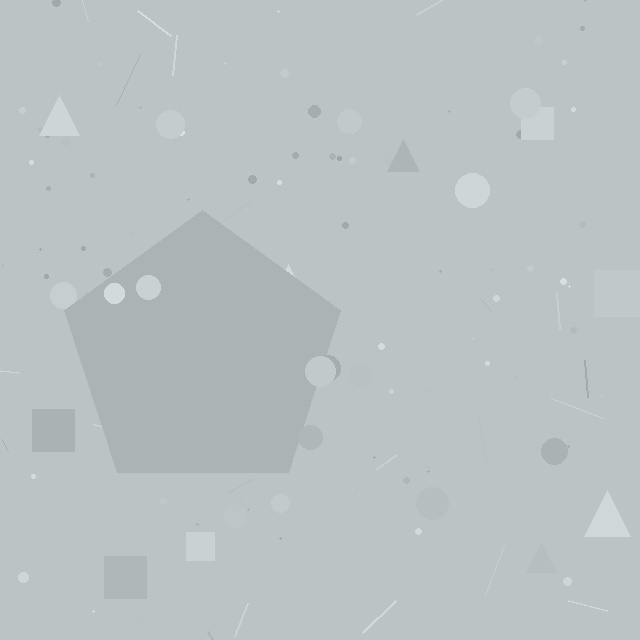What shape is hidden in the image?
A pentagon is hidden in the image.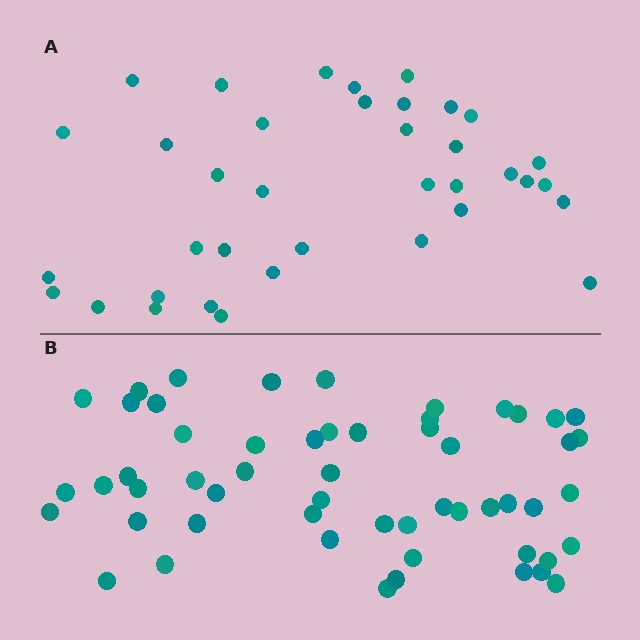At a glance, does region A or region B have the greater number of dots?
Region B (the bottom region) has more dots.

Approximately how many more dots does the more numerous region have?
Region B has approximately 20 more dots than region A.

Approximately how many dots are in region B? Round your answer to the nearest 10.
About 60 dots. (The exact count is 55, which rounds to 60.)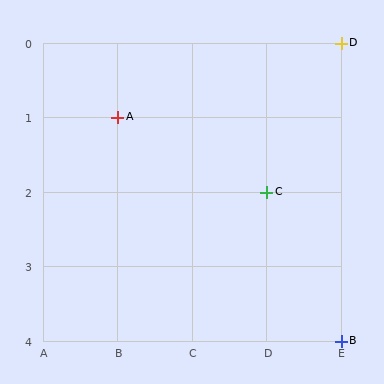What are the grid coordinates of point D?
Point D is at grid coordinates (E, 0).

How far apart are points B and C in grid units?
Points B and C are 1 column and 2 rows apart (about 2.2 grid units diagonally).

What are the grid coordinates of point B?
Point B is at grid coordinates (E, 4).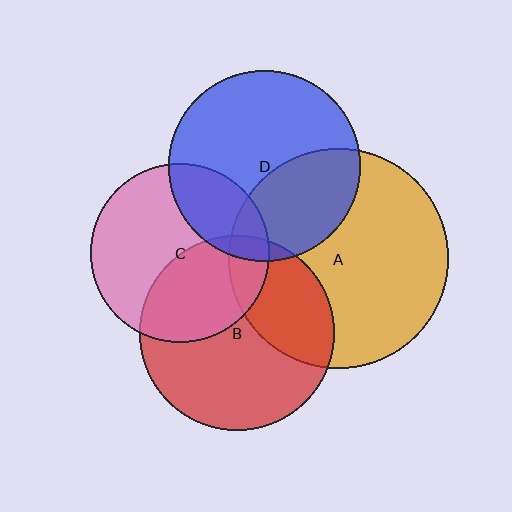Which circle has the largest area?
Circle A (orange).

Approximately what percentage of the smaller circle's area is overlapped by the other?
Approximately 25%.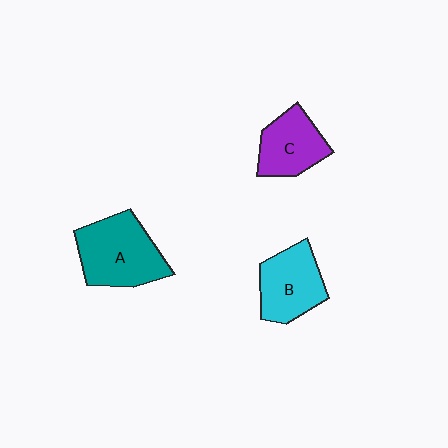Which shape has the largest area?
Shape A (teal).